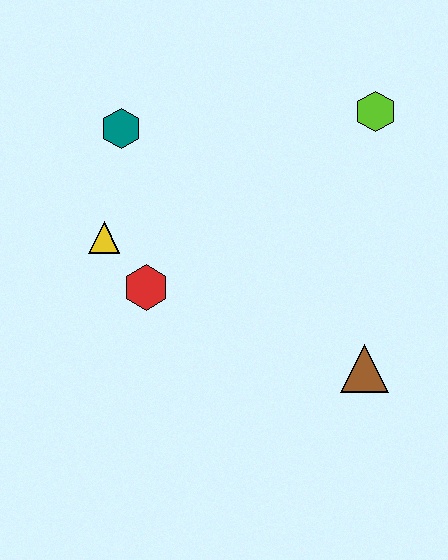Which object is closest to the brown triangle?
The red hexagon is closest to the brown triangle.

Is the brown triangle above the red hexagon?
No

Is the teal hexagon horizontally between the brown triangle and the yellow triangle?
Yes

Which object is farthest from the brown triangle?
The teal hexagon is farthest from the brown triangle.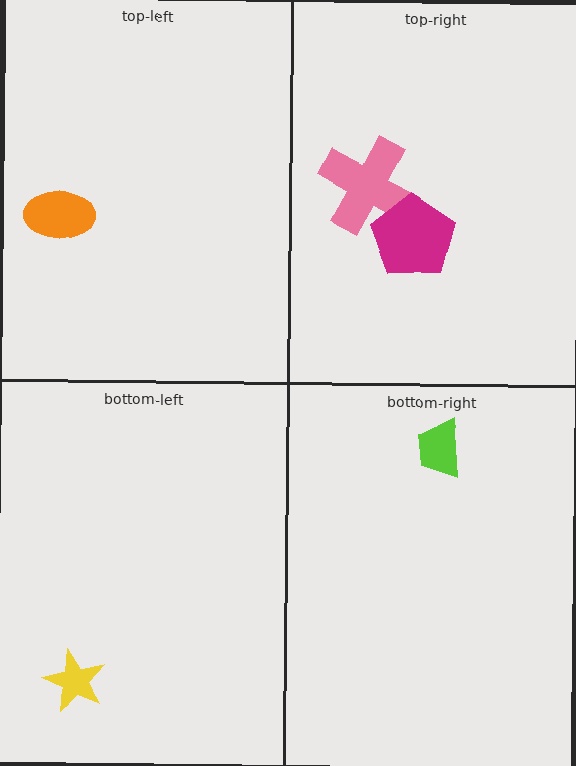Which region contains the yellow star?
The bottom-left region.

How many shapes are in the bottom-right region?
1.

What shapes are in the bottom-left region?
The yellow star.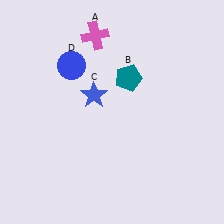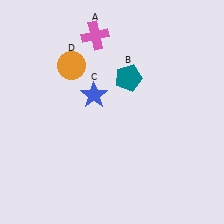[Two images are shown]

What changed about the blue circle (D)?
In Image 1, D is blue. In Image 2, it changed to orange.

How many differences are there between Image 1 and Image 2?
There is 1 difference between the two images.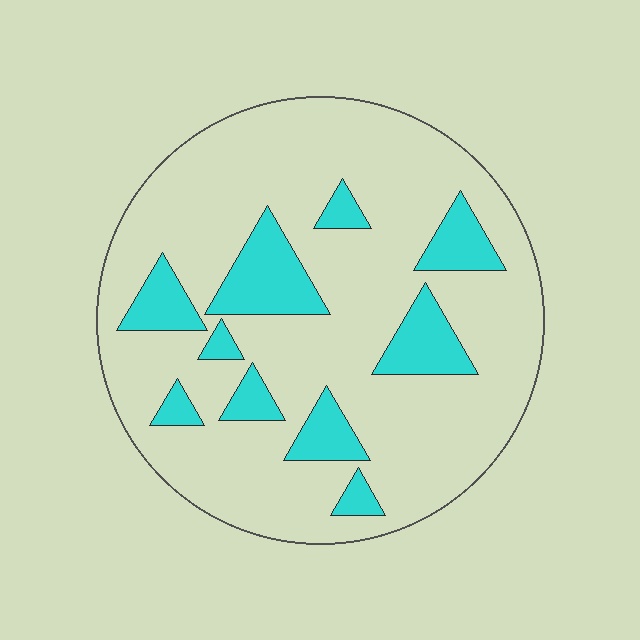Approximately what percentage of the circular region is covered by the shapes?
Approximately 20%.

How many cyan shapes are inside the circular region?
10.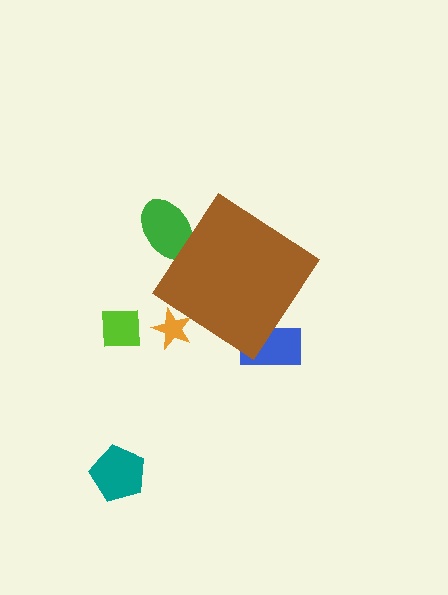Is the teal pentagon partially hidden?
No, the teal pentagon is fully visible.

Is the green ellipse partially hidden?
Yes, the green ellipse is partially hidden behind the brown diamond.